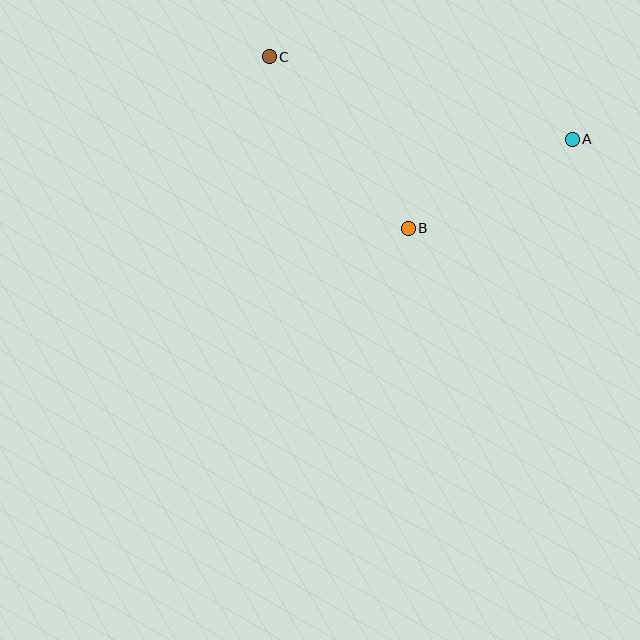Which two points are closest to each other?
Points A and B are closest to each other.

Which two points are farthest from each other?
Points A and C are farthest from each other.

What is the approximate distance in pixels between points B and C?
The distance between B and C is approximately 221 pixels.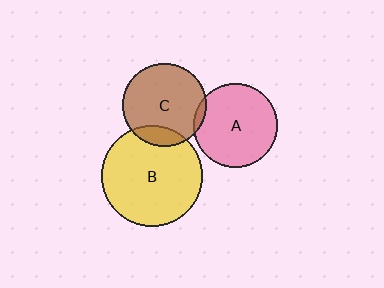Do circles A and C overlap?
Yes.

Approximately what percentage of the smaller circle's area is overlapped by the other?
Approximately 5%.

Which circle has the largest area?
Circle B (yellow).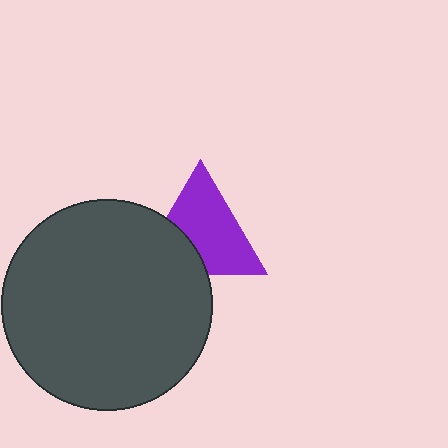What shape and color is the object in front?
The object in front is a dark gray circle.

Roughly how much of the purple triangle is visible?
Most of it is visible (roughly 68%).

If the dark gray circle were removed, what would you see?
You would see the complete purple triangle.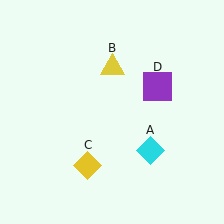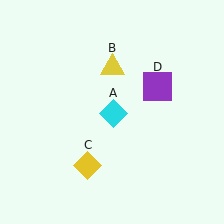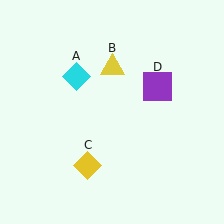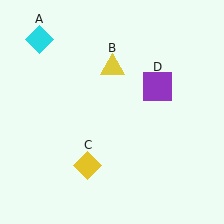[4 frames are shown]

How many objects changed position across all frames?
1 object changed position: cyan diamond (object A).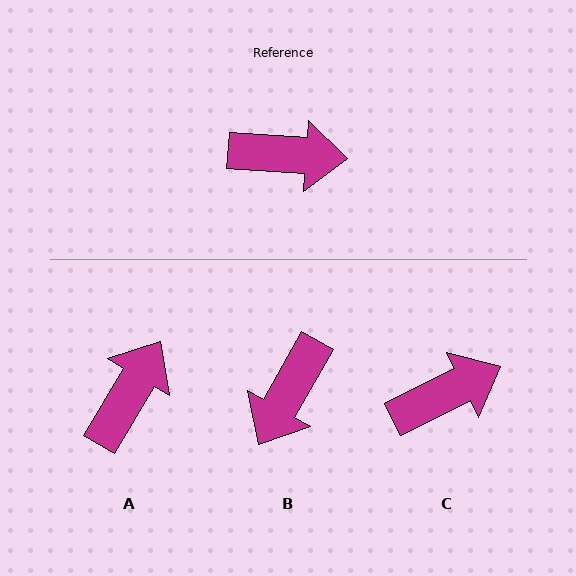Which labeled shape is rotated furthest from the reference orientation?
B, about 116 degrees away.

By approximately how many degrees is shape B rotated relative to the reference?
Approximately 116 degrees clockwise.